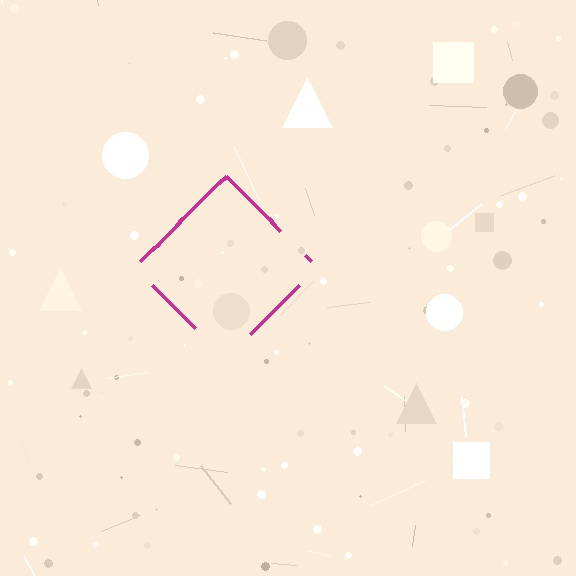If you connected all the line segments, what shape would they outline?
They would outline a diamond.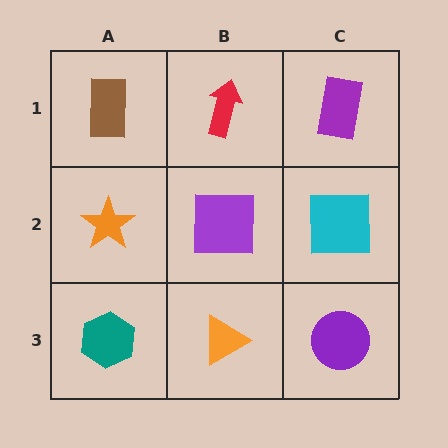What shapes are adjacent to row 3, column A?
An orange star (row 2, column A), an orange triangle (row 3, column B).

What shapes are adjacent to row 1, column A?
An orange star (row 2, column A), a red arrow (row 1, column B).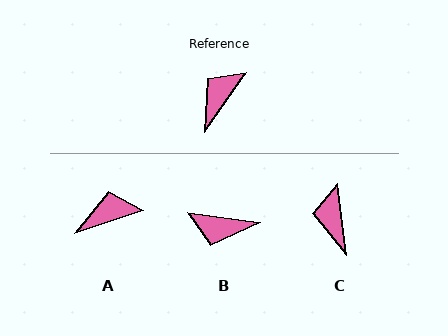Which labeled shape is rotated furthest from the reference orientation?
B, about 117 degrees away.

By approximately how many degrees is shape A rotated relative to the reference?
Approximately 37 degrees clockwise.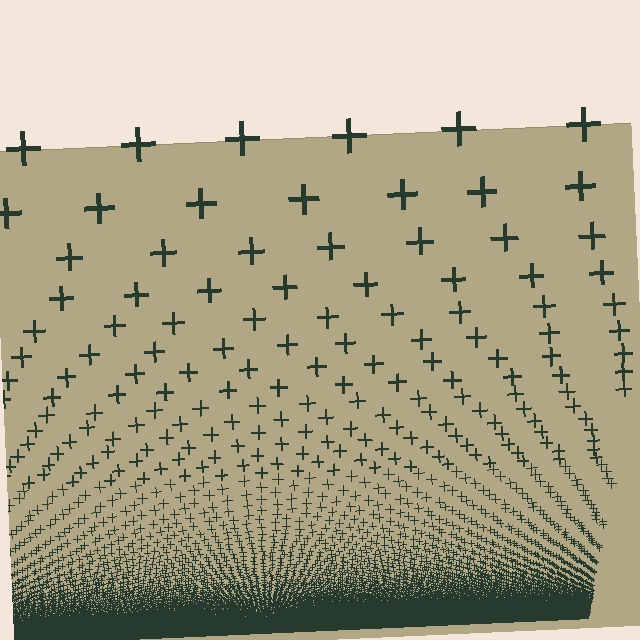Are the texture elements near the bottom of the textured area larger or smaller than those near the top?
Smaller. The gradient is inverted — elements near the bottom are smaller and denser.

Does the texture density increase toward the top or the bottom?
Density increases toward the bottom.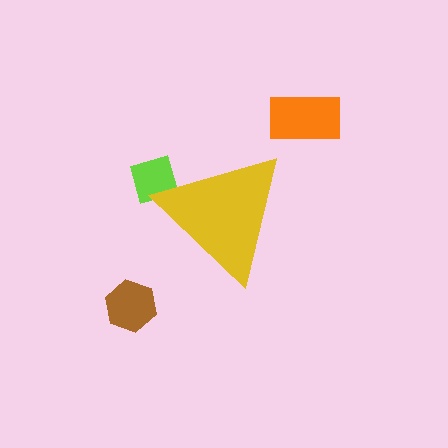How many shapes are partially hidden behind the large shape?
1 shape is partially hidden.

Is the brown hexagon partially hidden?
No, the brown hexagon is fully visible.